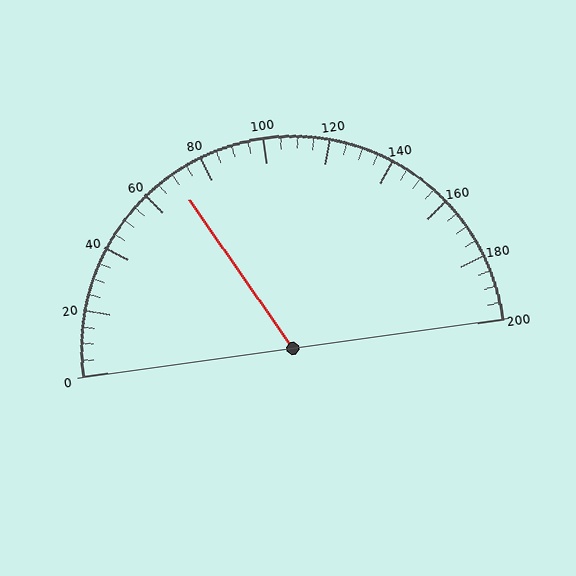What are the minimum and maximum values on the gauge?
The gauge ranges from 0 to 200.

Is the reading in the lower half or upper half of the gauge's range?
The reading is in the lower half of the range (0 to 200).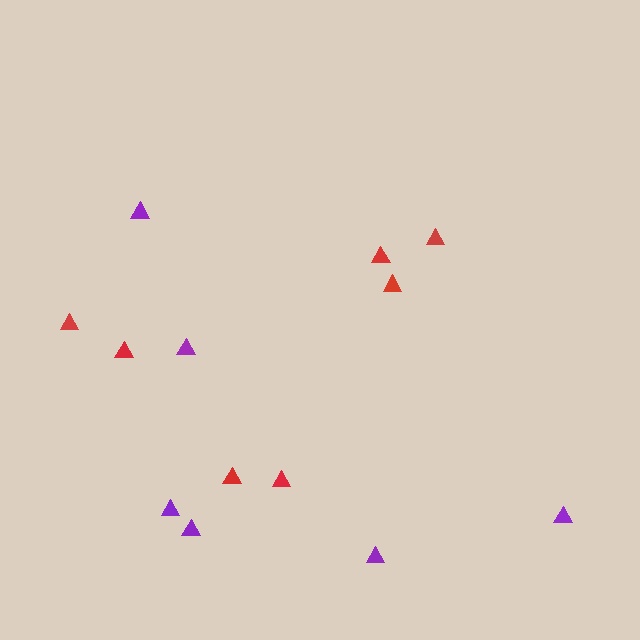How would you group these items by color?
There are 2 groups: one group of red triangles (7) and one group of purple triangles (6).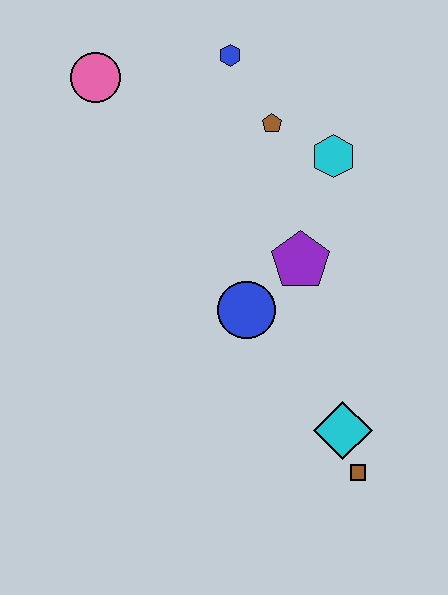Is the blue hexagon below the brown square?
No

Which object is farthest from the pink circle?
The brown square is farthest from the pink circle.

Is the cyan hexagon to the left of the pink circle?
No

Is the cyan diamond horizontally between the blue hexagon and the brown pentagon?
No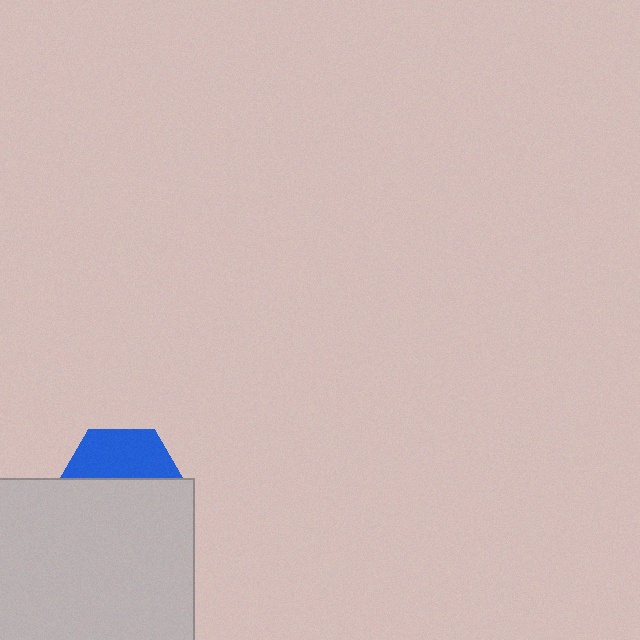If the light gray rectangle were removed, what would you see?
You would see the complete blue hexagon.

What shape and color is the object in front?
The object in front is a light gray rectangle.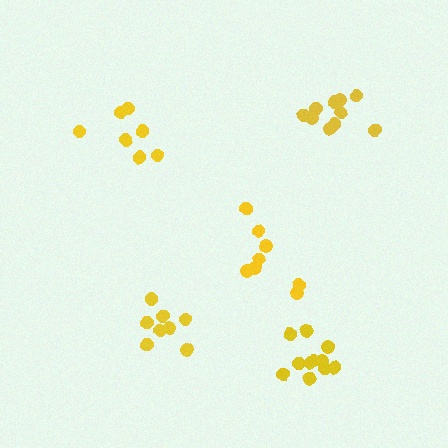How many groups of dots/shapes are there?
There are 5 groups.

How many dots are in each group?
Group 1: 8 dots, Group 2: 8 dots, Group 3: 7 dots, Group 4: 11 dots, Group 5: 10 dots (44 total).